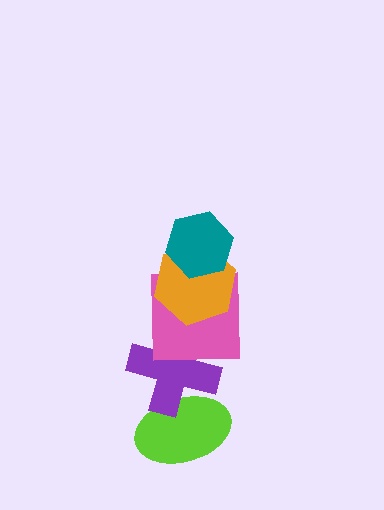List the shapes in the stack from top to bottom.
From top to bottom: the teal hexagon, the orange hexagon, the pink square, the purple cross, the lime ellipse.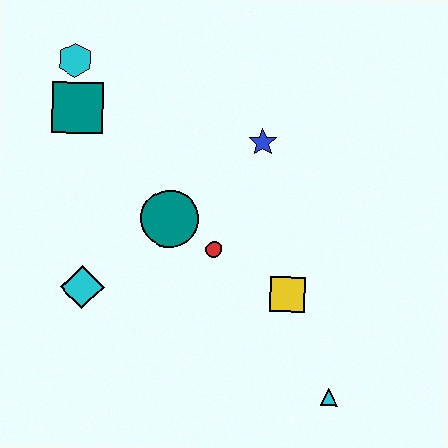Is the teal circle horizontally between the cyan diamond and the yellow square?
Yes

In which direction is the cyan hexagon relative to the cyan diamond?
The cyan hexagon is above the cyan diamond.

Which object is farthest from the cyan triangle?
The cyan hexagon is farthest from the cyan triangle.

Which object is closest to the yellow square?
The red circle is closest to the yellow square.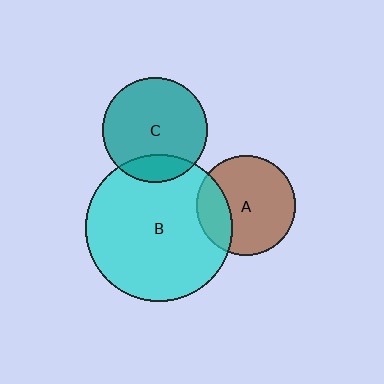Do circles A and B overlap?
Yes.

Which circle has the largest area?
Circle B (cyan).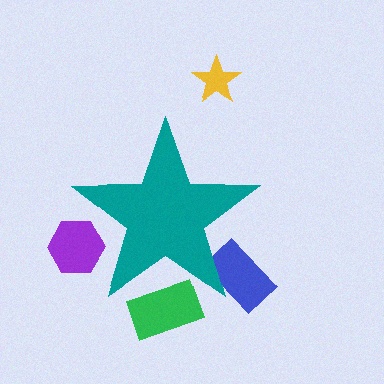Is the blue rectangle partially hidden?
Yes, the blue rectangle is partially hidden behind the teal star.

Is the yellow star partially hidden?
No, the yellow star is fully visible.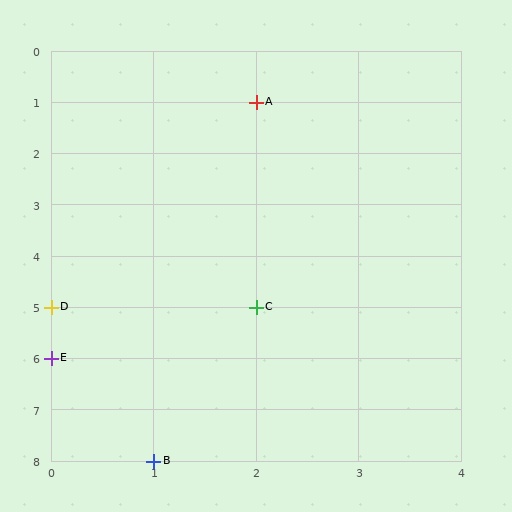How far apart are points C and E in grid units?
Points C and E are 2 columns and 1 row apart (about 2.2 grid units diagonally).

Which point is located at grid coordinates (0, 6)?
Point E is at (0, 6).